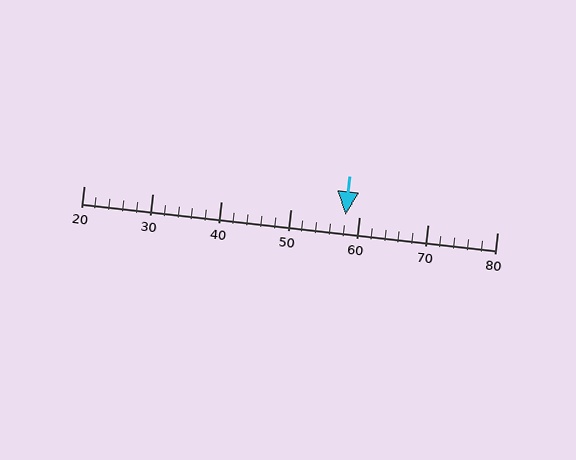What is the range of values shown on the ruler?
The ruler shows values from 20 to 80.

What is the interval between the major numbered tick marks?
The major tick marks are spaced 10 units apart.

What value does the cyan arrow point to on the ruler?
The cyan arrow points to approximately 58.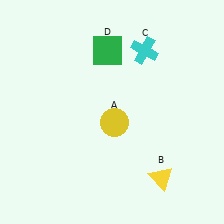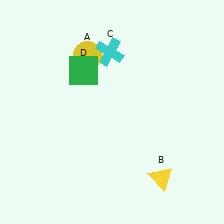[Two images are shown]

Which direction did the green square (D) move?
The green square (D) moved left.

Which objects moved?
The objects that moved are: the yellow circle (A), the cyan cross (C), the green square (D).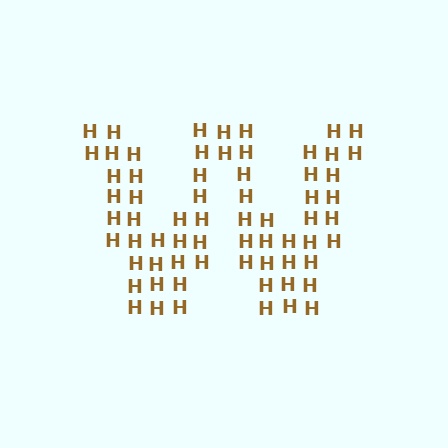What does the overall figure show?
The overall figure shows the letter W.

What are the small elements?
The small elements are letter H's.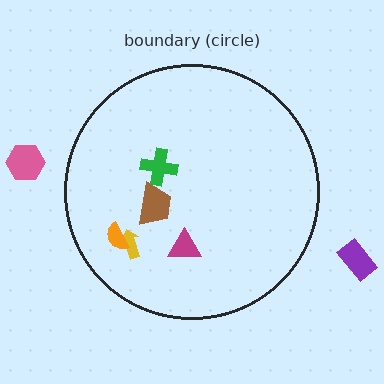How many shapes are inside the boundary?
5 inside, 2 outside.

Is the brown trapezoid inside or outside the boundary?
Inside.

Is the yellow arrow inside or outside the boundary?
Inside.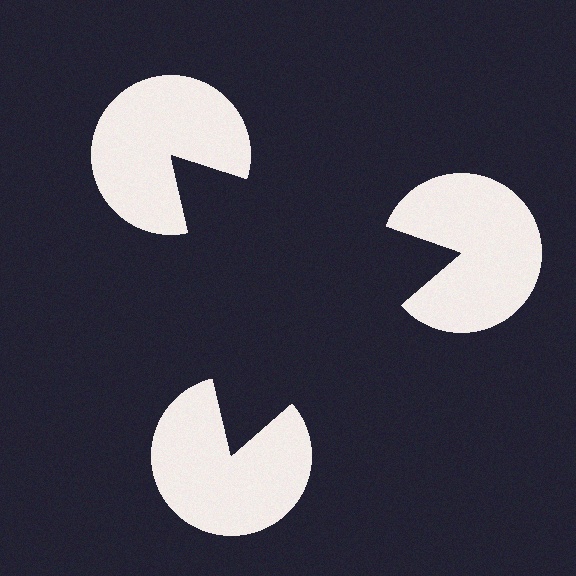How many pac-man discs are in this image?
There are 3 — one at each vertex of the illusory triangle.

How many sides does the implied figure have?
3 sides.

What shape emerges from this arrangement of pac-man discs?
An illusory triangle — its edges are inferred from the aligned wedge cuts in the pac-man discs, not physically drawn.